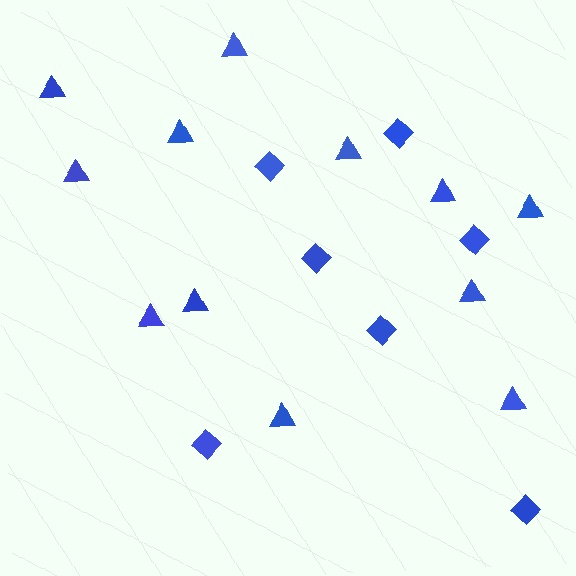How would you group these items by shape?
There are 2 groups: one group of diamonds (7) and one group of triangles (12).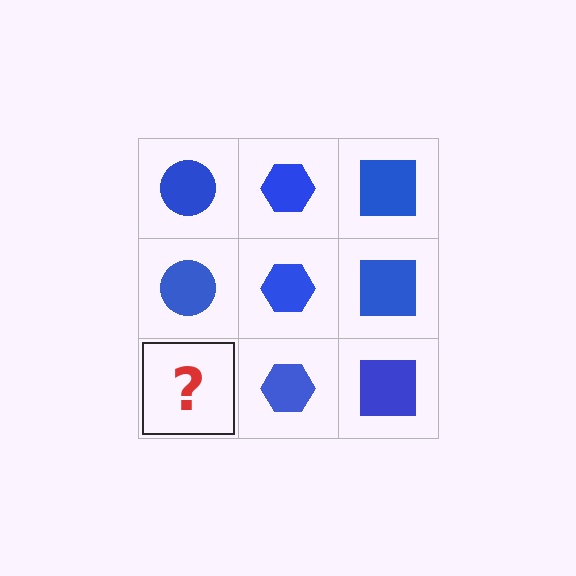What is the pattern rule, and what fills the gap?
The rule is that each column has a consistent shape. The gap should be filled with a blue circle.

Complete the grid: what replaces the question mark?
The question mark should be replaced with a blue circle.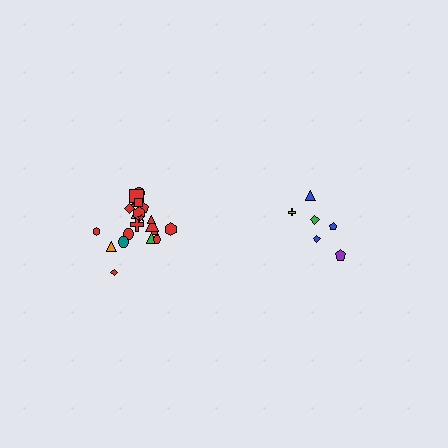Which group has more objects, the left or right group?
The left group.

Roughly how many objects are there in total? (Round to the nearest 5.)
Roughly 30 objects in total.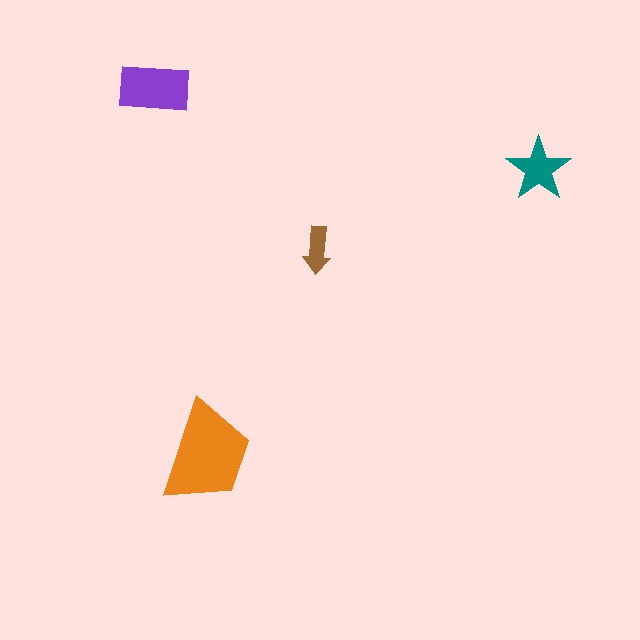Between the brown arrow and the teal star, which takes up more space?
The teal star.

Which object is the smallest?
The brown arrow.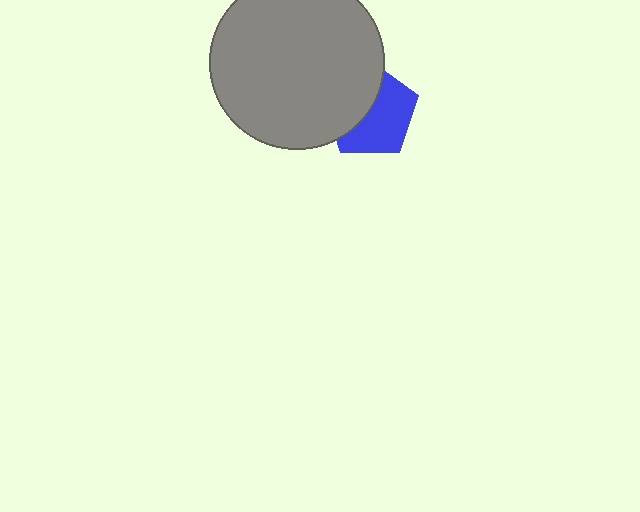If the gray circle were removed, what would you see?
You would see the complete blue pentagon.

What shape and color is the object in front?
The object in front is a gray circle.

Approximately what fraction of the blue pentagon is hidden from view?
Roughly 44% of the blue pentagon is hidden behind the gray circle.